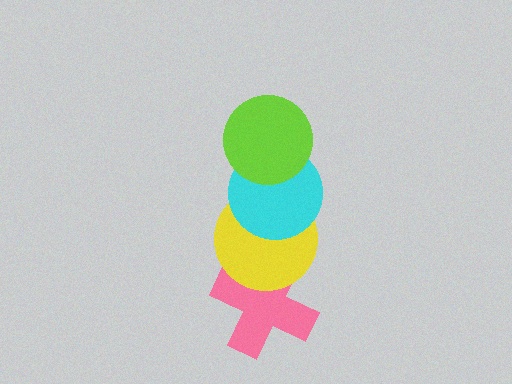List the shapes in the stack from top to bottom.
From top to bottom: the lime circle, the cyan circle, the yellow circle, the pink cross.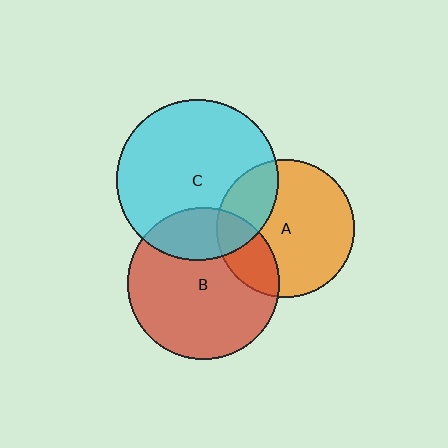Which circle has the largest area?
Circle C (cyan).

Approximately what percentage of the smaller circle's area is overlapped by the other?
Approximately 25%.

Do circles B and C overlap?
Yes.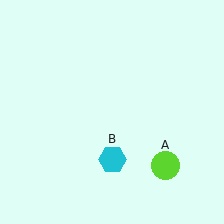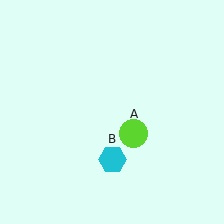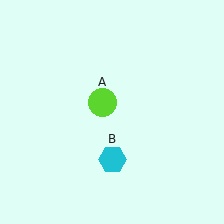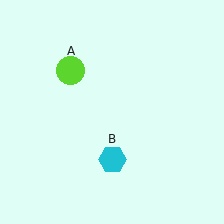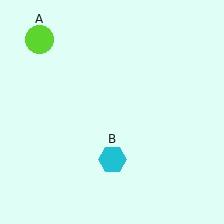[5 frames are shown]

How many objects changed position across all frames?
1 object changed position: lime circle (object A).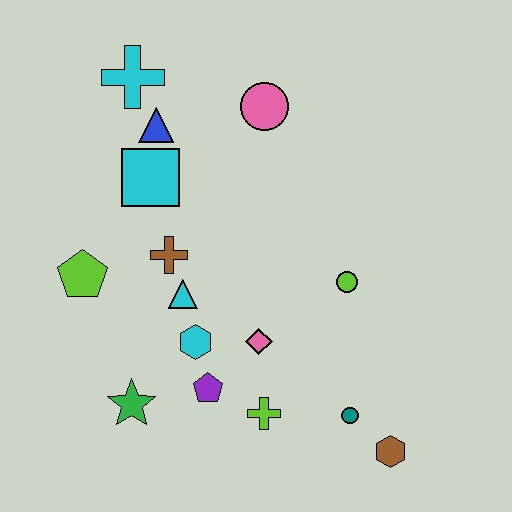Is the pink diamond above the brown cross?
No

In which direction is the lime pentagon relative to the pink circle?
The lime pentagon is to the left of the pink circle.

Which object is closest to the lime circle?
The pink diamond is closest to the lime circle.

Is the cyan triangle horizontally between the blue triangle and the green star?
No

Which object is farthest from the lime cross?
The cyan cross is farthest from the lime cross.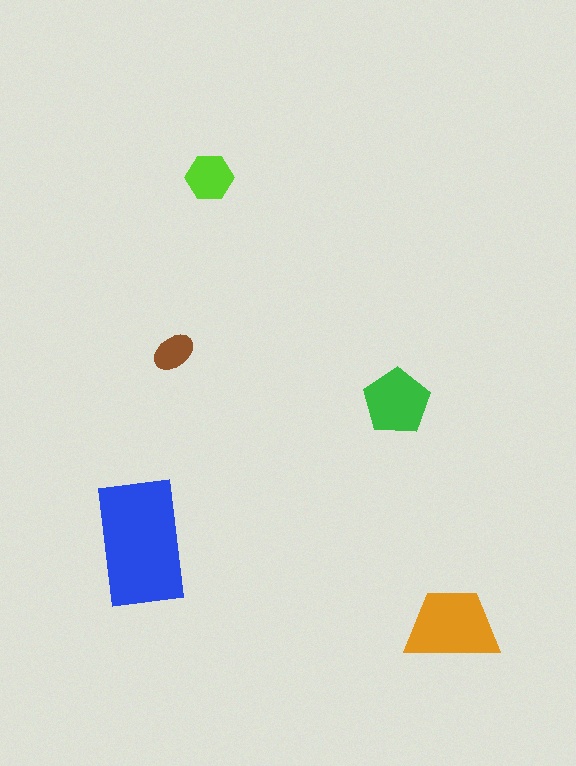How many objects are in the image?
There are 5 objects in the image.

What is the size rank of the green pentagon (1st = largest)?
3rd.